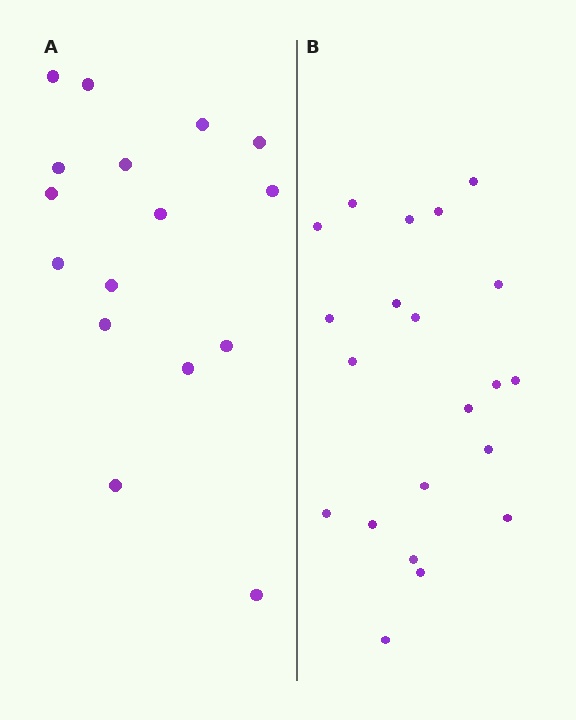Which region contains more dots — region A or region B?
Region B (the right region) has more dots.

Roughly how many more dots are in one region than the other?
Region B has about 5 more dots than region A.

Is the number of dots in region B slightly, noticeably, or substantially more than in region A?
Region B has noticeably more, but not dramatically so. The ratio is roughly 1.3 to 1.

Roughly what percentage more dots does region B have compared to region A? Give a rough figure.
About 30% more.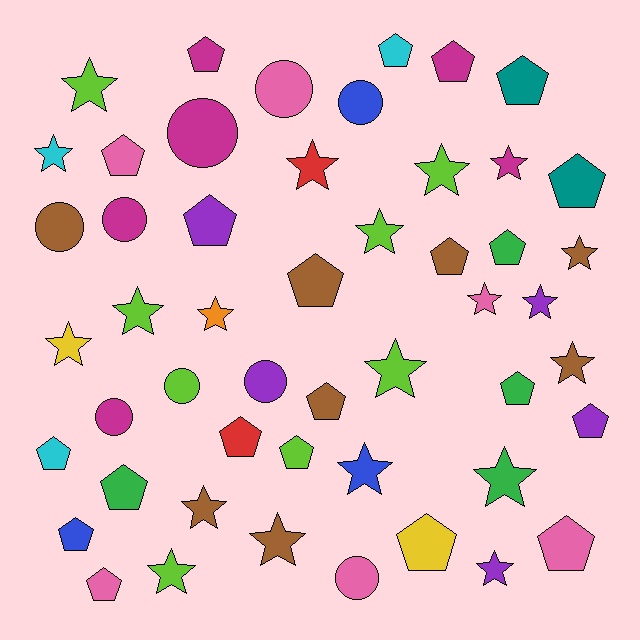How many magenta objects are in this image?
There are 6 magenta objects.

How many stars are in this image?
There are 20 stars.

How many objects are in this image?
There are 50 objects.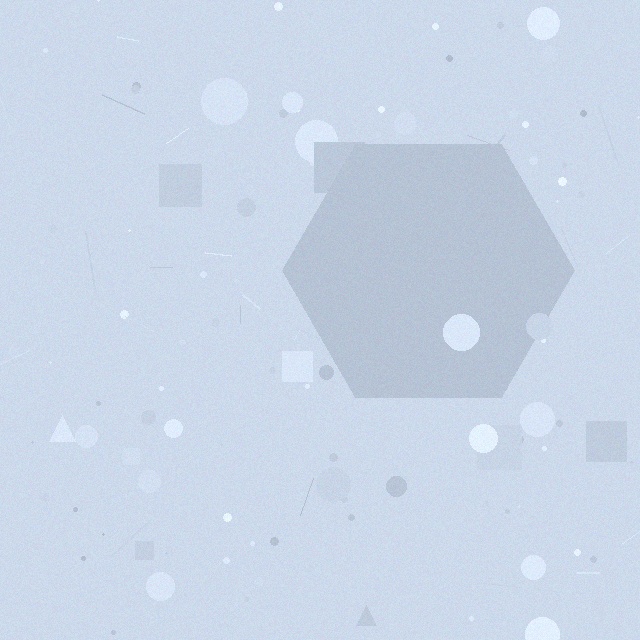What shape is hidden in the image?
A hexagon is hidden in the image.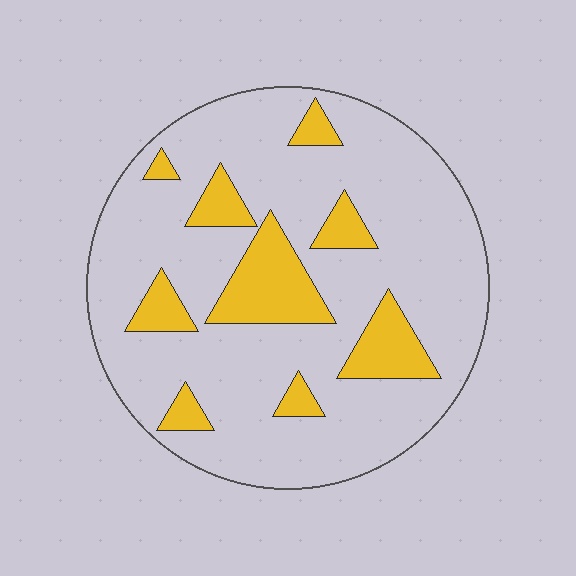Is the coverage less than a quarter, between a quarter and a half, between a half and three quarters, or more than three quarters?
Less than a quarter.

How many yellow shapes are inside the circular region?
9.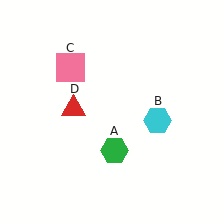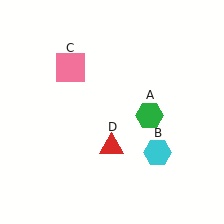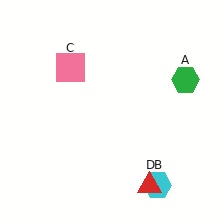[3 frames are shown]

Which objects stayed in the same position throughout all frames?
Pink square (object C) remained stationary.